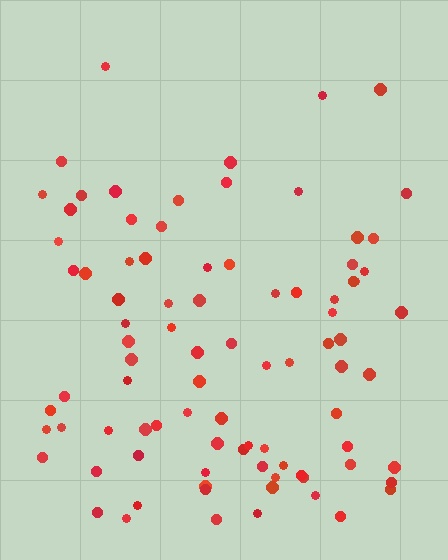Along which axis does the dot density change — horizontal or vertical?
Vertical.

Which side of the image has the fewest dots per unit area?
The top.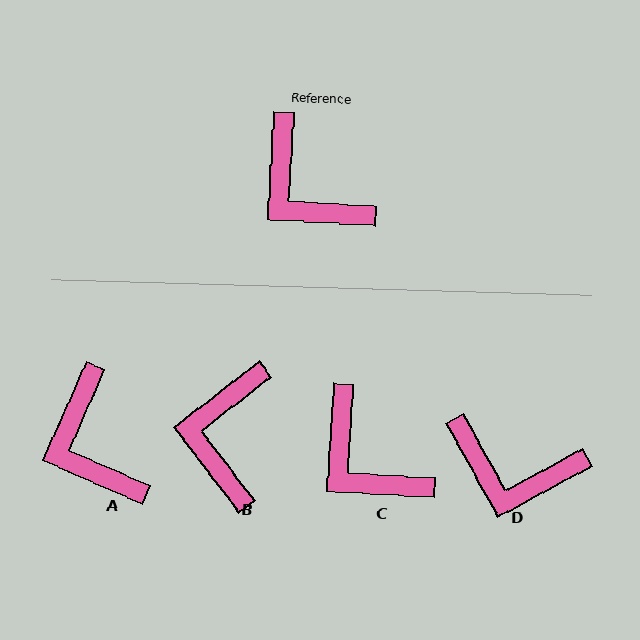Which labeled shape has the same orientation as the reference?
C.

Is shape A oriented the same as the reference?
No, it is off by about 20 degrees.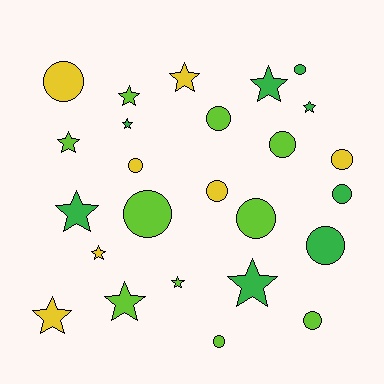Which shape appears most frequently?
Circle, with 13 objects.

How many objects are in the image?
There are 25 objects.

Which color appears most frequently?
Lime, with 10 objects.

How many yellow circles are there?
There are 4 yellow circles.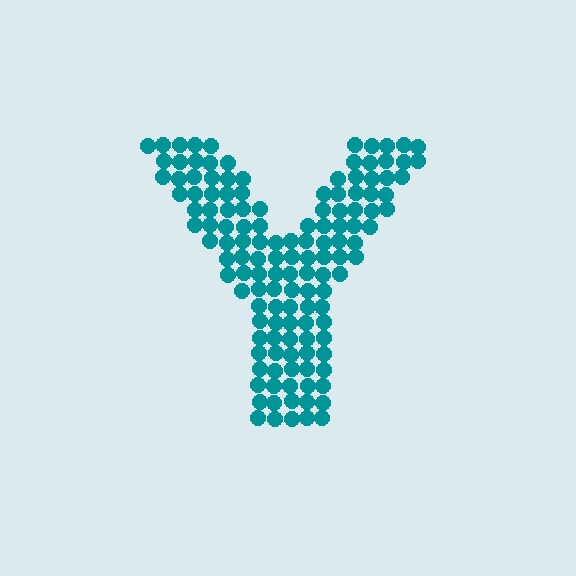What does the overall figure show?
The overall figure shows the letter Y.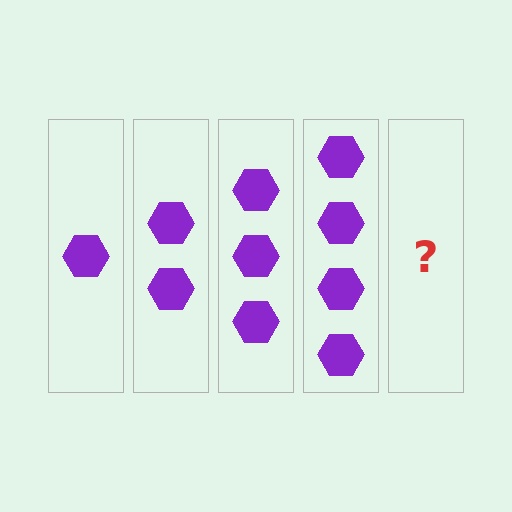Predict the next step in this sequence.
The next step is 5 hexagons.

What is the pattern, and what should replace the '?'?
The pattern is that each step adds one more hexagon. The '?' should be 5 hexagons.